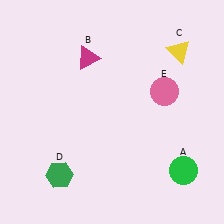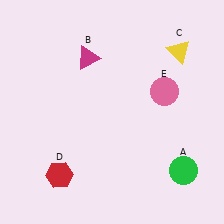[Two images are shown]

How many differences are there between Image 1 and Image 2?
There is 1 difference between the two images.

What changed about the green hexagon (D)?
In Image 1, D is green. In Image 2, it changed to red.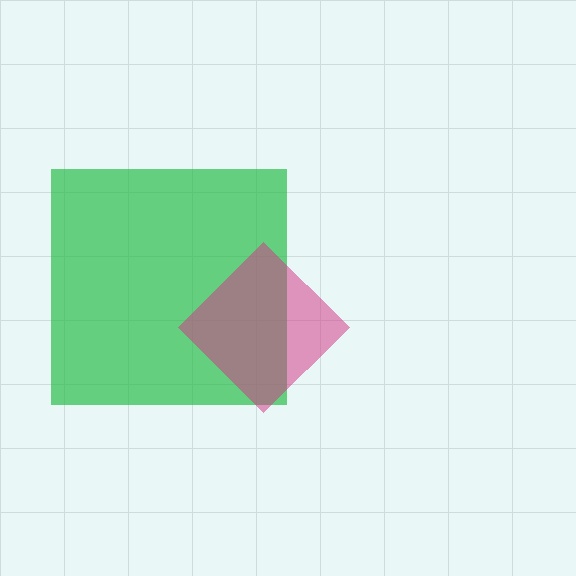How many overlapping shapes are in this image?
There are 2 overlapping shapes in the image.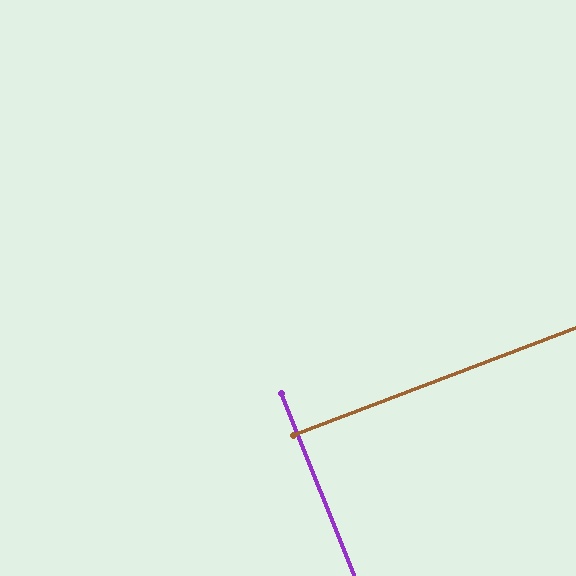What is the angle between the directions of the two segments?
Approximately 89 degrees.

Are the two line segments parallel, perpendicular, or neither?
Perpendicular — they meet at approximately 89°.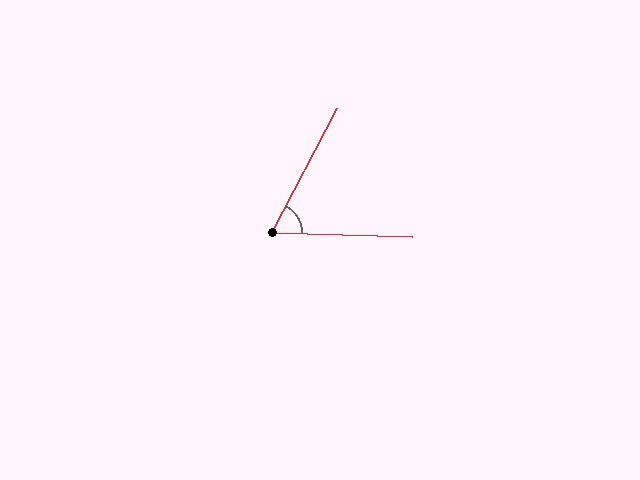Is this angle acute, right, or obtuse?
It is acute.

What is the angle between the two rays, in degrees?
Approximately 64 degrees.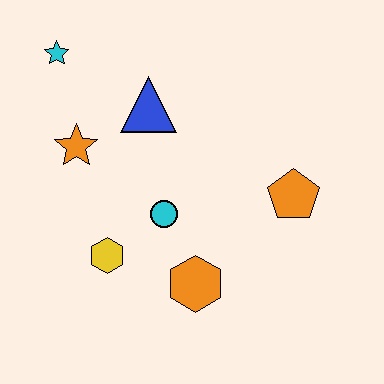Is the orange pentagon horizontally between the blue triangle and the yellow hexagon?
No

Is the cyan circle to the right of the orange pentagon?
No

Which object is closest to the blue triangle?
The orange star is closest to the blue triangle.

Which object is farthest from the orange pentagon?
The cyan star is farthest from the orange pentagon.